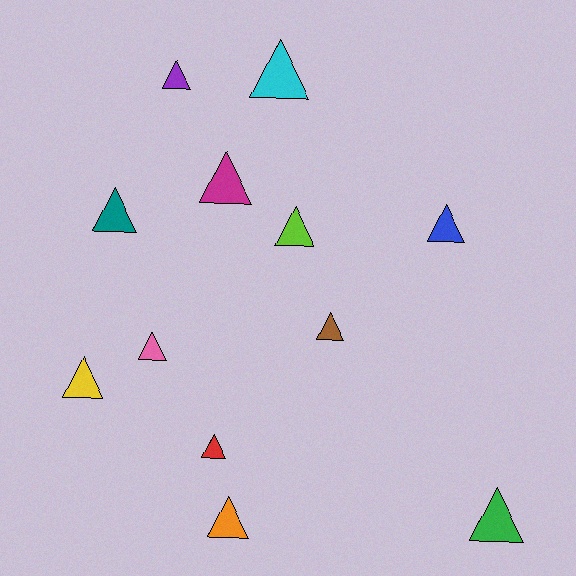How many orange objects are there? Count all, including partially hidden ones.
There is 1 orange object.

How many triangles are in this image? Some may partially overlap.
There are 12 triangles.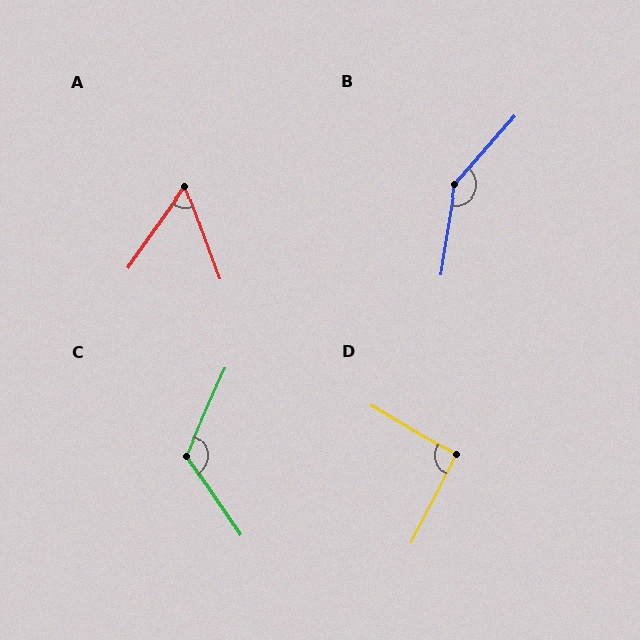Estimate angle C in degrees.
Approximately 121 degrees.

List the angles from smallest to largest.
A (56°), D (93°), C (121°), B (148°).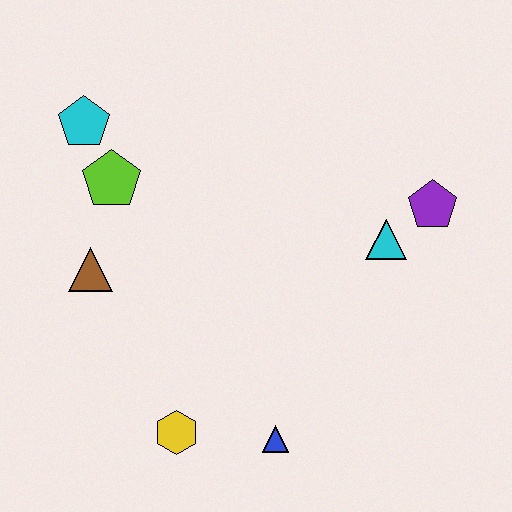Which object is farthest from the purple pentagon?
The cyan pentagon is farthest from the purple pentagon.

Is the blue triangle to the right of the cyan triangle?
No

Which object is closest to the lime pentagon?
The cyan pentagon is closest to the lime pentagon.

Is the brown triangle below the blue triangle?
No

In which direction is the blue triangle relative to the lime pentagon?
The blue triangle is below the lime pentagon.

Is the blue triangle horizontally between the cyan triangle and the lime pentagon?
Yes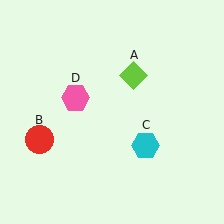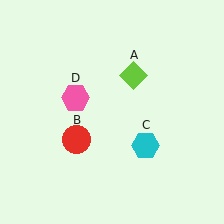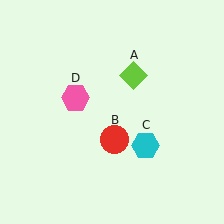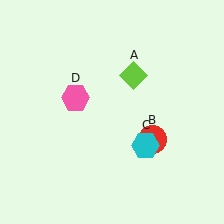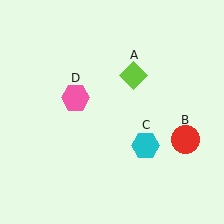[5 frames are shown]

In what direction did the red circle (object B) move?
The red circle (object B) moved right.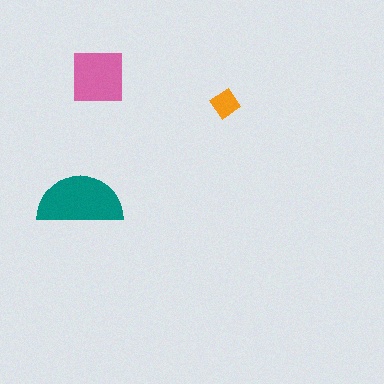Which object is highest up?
The pink square is topmost.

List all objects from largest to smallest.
The teal semicircle, the pink square, the orange diamond.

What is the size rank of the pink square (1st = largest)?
2nd.